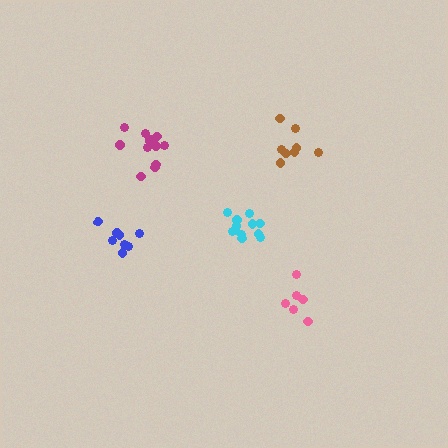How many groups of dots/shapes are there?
There are 5 groups.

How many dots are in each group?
Group 1: 12 dots, Group 2: 12 dots, Group 3: 8 dots, Group 4: 9 dots, Group 5: 6 dots (47 total).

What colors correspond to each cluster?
The clusters are colored: cyan, magenta, brown, blue, pink.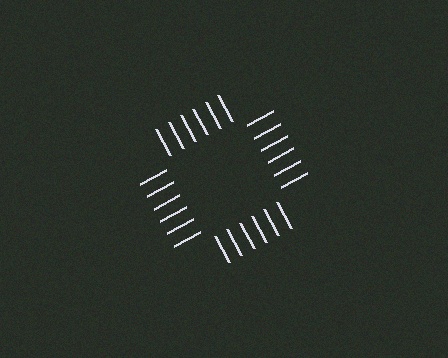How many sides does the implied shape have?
4 sides — the line-ends trace a square.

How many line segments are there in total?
24 — 6 along each of the 4 edges.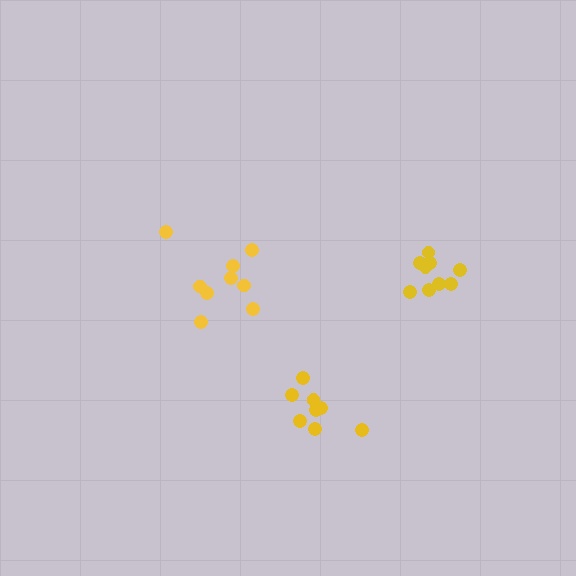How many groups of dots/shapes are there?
There are 3 groups.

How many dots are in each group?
Group 1: 9 dots, Group 2: 8 dots, Group 3: 9 dots (26 total).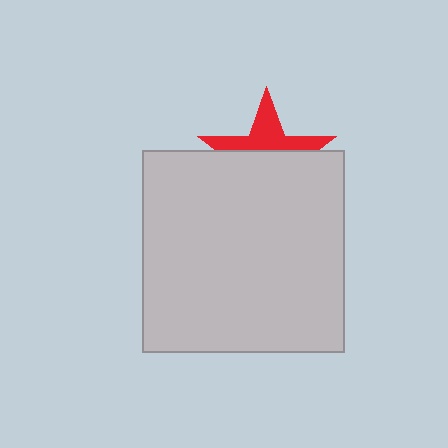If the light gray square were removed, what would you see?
You would see the complete red star.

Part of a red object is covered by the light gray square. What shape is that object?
It is a star.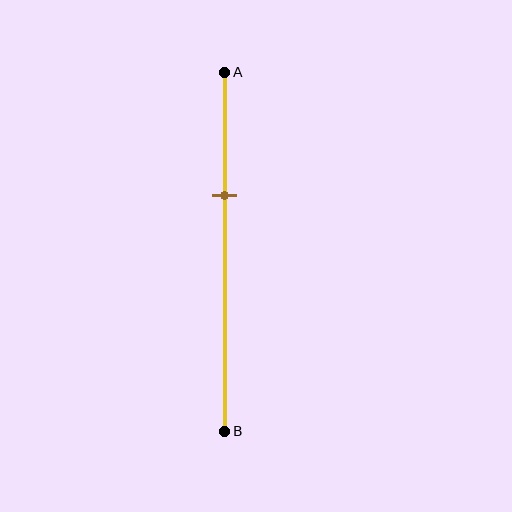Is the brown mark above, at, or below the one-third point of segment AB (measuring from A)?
The brown mark is approximately at the one-third point of segment AB.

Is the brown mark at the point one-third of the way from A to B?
Yes, the mark is approximately at the one-third point.